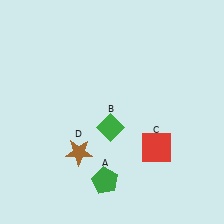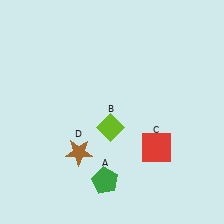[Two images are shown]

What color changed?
The diamond (B) changed from green in Image 1 to lime in Image 2.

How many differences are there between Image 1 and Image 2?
There is 1 difference between the two images.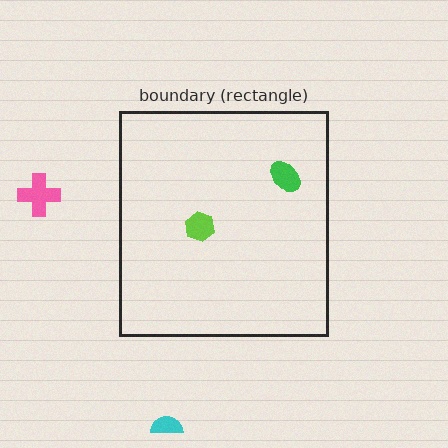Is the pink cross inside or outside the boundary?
Outside.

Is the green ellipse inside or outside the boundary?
Inside.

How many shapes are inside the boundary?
2 inside, 2 outside.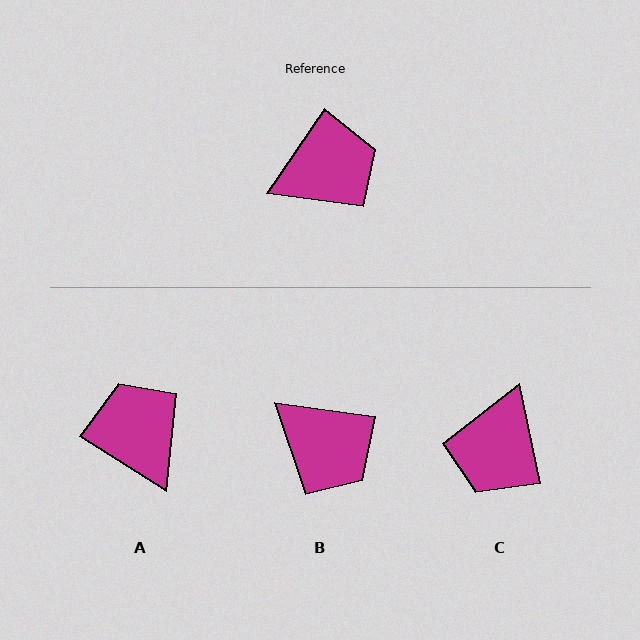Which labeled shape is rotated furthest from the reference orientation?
C, about 134 degrees away.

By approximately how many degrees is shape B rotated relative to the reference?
Approximately 64 degrees clockwise.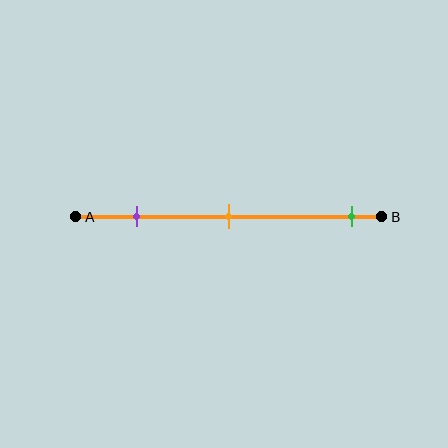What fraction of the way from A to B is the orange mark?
The orange mark is approximately 50% (0.5) of the way from A to B.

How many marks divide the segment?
There are 3 marks dividing the segment.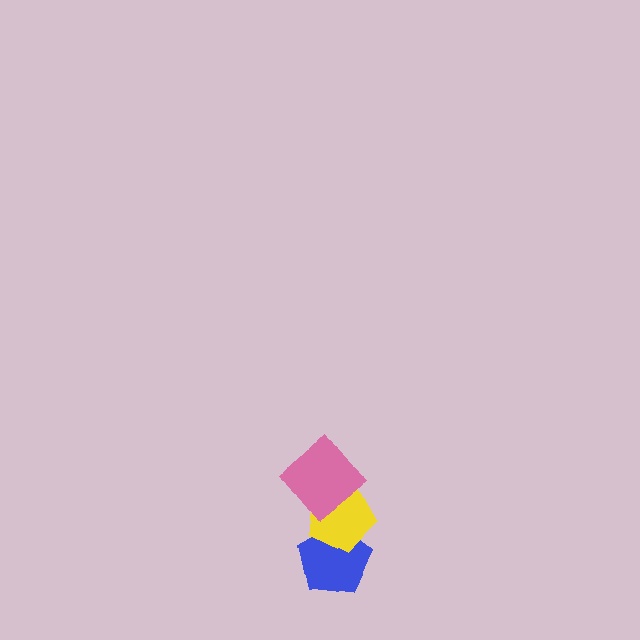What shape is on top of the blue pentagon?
The yellow pentagon is on top of the blue pentagon.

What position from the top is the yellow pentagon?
The yellow pentagon is 2nd from the top.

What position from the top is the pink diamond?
The pink diamond is 1st from the top.